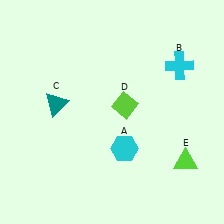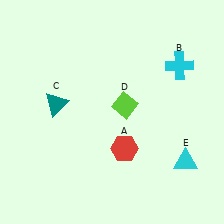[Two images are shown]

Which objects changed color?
A changed from cyan to red. E changed from lime to cyan.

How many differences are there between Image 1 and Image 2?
There are 2 differences between the two images.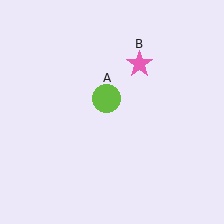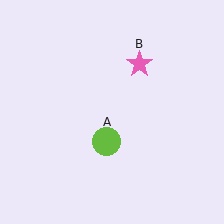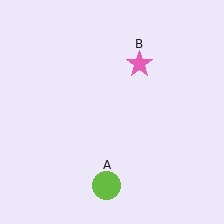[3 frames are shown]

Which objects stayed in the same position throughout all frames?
Pink star (object B) remained stationary.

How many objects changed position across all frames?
1 object changed position: lime circle (object A).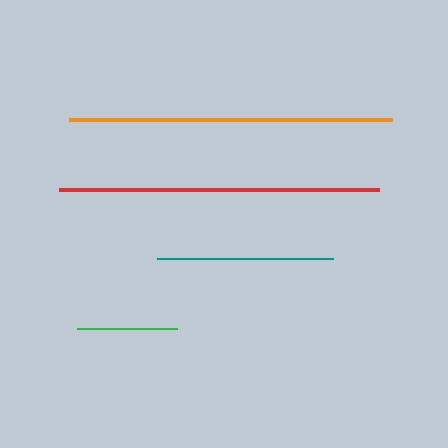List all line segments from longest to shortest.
From longest to shortest: orange, red, teal, green.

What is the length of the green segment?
The green segment is approximately 100 pixels long.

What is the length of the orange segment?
The orange segment is approximately 323 pixels long.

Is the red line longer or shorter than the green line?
The red line is longer than the green line.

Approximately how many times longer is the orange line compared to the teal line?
The orange line is approximately 1.8 times the length of the teal line.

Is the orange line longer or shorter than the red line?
The orange line is longer than the red line.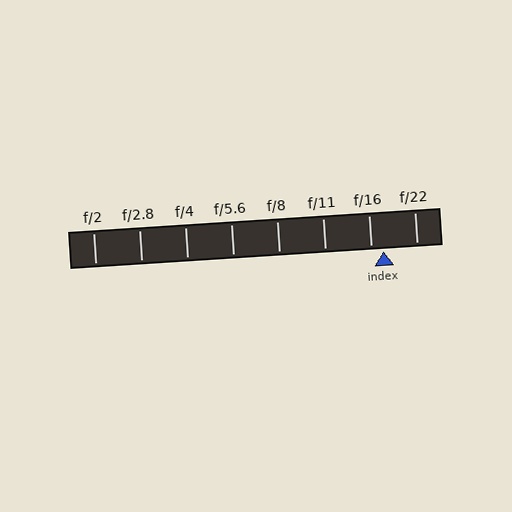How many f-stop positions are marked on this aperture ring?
There are 8 f-stop positions marked.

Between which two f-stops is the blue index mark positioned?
The index mark is between f/16 and f/22.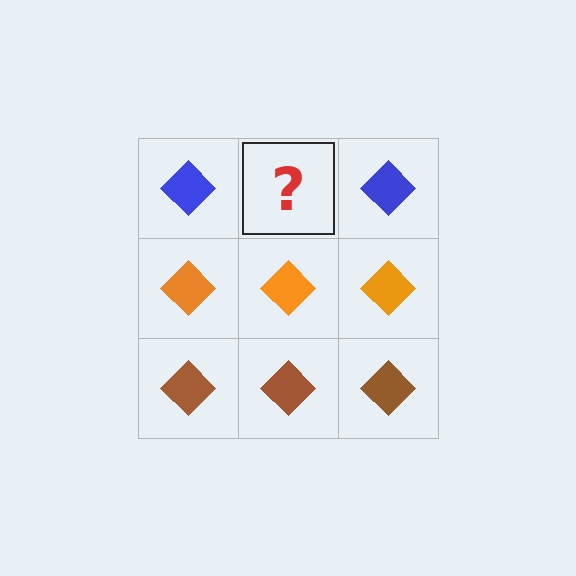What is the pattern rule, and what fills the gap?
The rule is that each row has a consistent color. The gap should be filled with a blue diamond.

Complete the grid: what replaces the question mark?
The question mark should be replaced with a blue diamond.